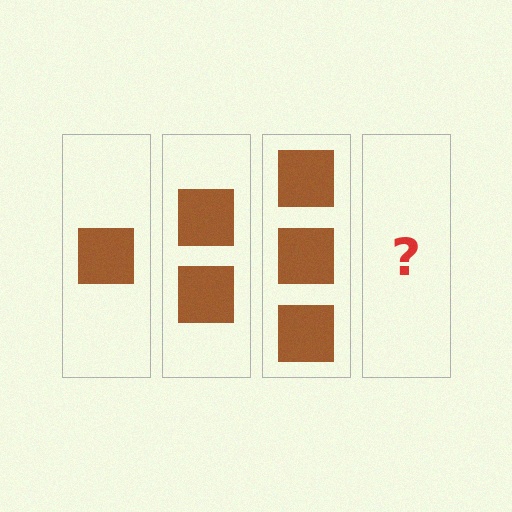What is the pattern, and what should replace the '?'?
The pattern is that each step adds one more square. The '?' should be 4 squares.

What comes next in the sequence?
The next element should be 4 squares.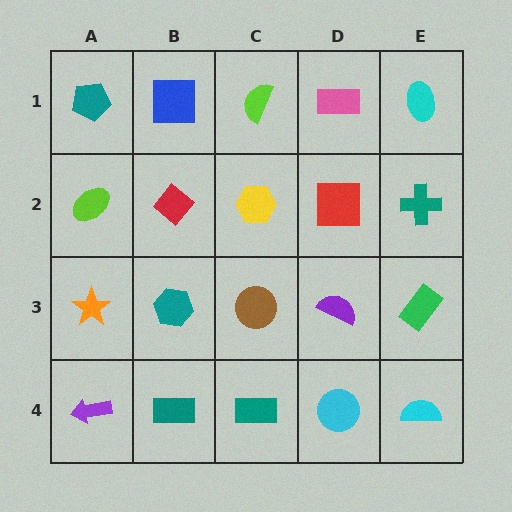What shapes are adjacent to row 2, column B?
A blue square (row 1, column B), a teal hexagon (row 3, column B), a lime ellipse (row 2, column A), a yellow hexagon (row 2, column C).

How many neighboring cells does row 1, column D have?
3.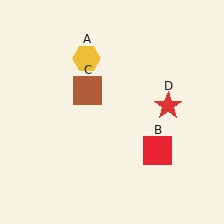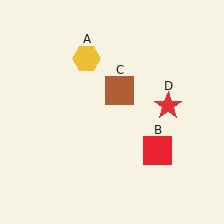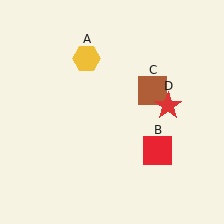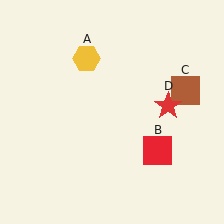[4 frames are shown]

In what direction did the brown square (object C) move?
The brown square (object C) moved right.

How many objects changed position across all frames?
1 object changed position: brown square (object C).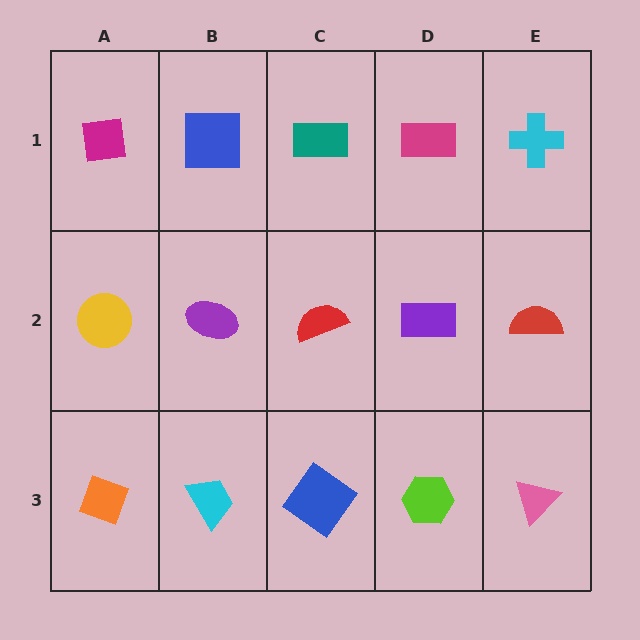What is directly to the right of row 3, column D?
A pink triangle.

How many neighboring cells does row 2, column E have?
3.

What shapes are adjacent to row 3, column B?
A purple ellipse (row 2, column B), an orange diamond (row 3, column A), a blue diamond (row 3, column C).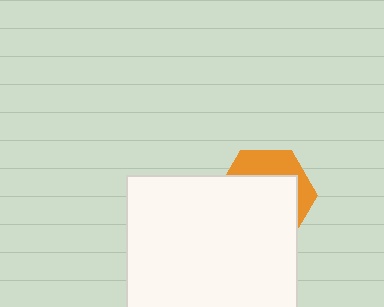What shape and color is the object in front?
The object in front is a white square.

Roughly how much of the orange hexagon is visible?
A small part of it is visible (roughly 34%).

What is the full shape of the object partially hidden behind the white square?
The partially hidden object is an orange hexagon.